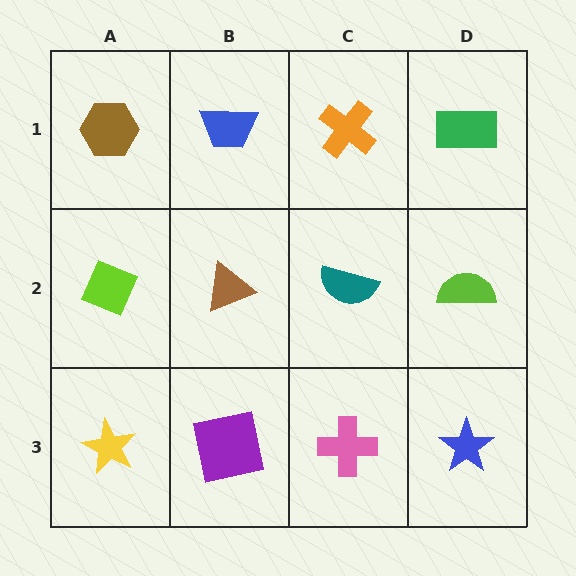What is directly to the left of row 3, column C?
A purple square.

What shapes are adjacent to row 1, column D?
A lime semicircle (row 2, column D), an orange cross (row 1, column C).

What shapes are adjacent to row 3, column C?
A teal semicircle (row 2, column C), a purple square (row 3, column B), a blue star (row 3, column D).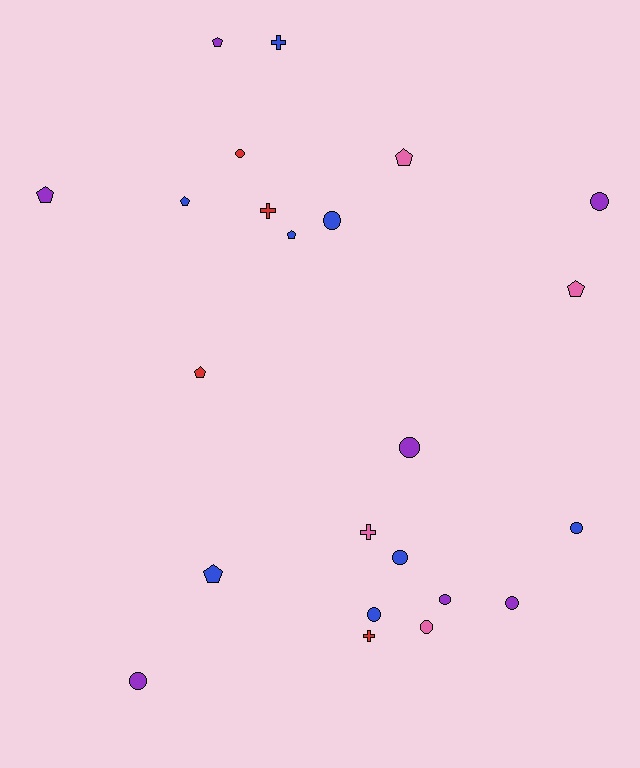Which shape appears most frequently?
Circle, with 11 objects.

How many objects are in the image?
There are 23 objects.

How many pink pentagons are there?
There are 2 pink pentagons.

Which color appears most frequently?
Blue, with 8 objects.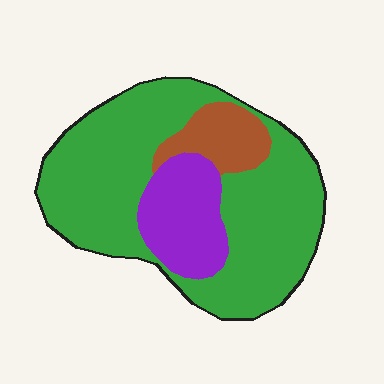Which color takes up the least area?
Brown, at roughly 10%.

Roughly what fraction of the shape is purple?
Purple takes up less than a quarter of the shape.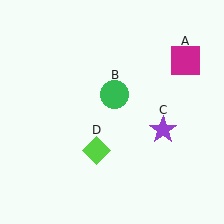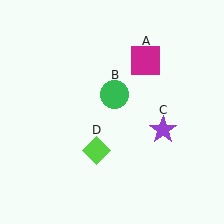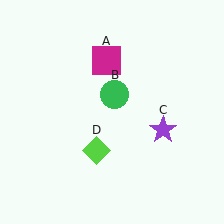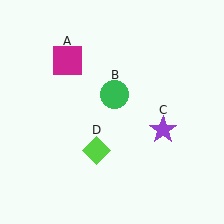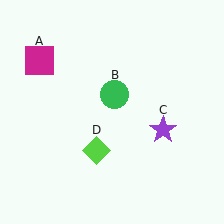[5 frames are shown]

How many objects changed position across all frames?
1 object changed position: magenta square (object A).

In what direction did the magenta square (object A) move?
The magenta square (object A) moved left.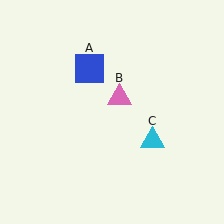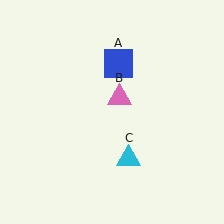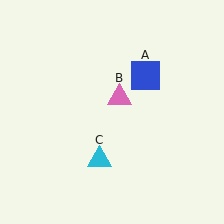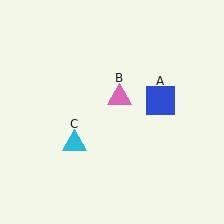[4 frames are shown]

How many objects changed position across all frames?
2 objects changed position: blue square (object A), cyan triangle (object C).